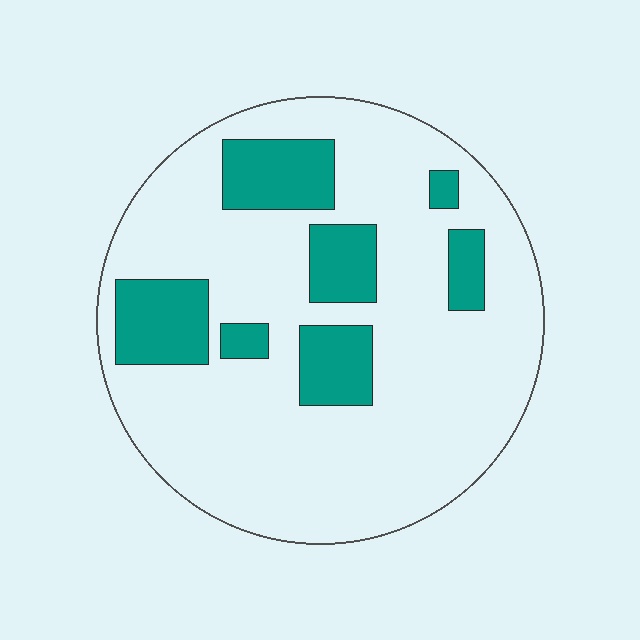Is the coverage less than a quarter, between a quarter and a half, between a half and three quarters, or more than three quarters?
Less than a quarter.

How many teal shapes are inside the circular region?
7.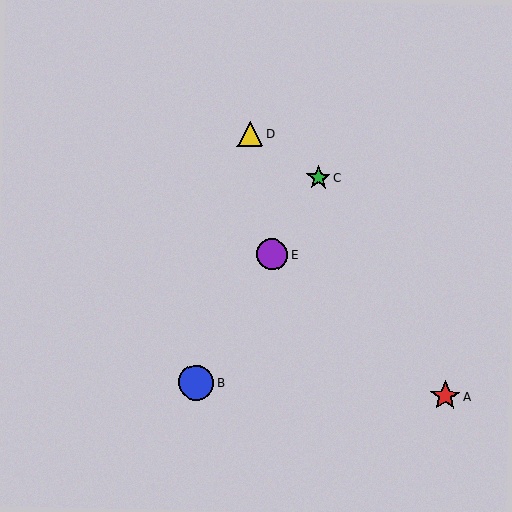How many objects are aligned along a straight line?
3 objects (B, C, E) are aligned along a straight line.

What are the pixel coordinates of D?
Object D is at (250, 134).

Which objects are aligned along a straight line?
Objects B, C, E are aligned along a straight line.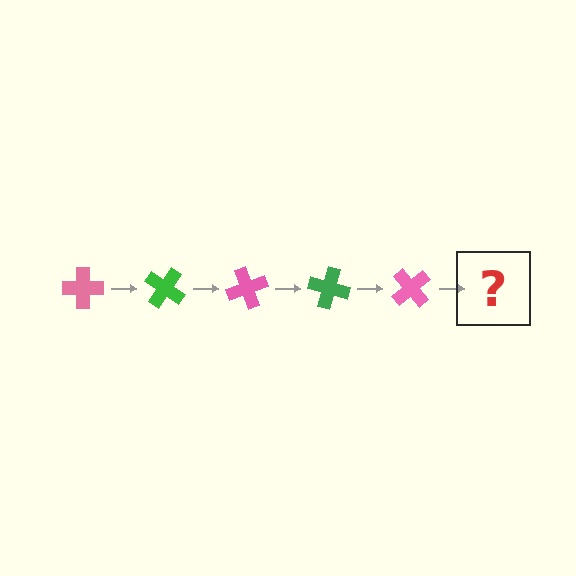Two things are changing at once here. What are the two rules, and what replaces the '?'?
The two rules are that it rotates 35 degrees each step and the color cycles through pink and green. The '?' should be a green cross, rotated 175 degrees from the start.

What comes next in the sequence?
The next element should be a green cross, rotated 175 degrees from the start.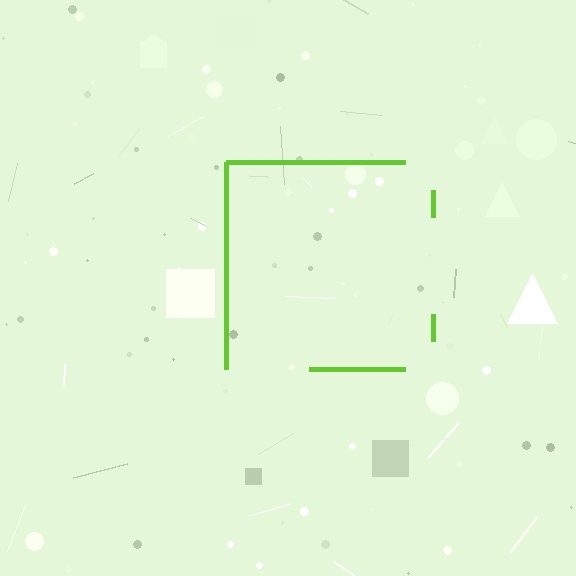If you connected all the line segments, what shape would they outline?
They would outline a square.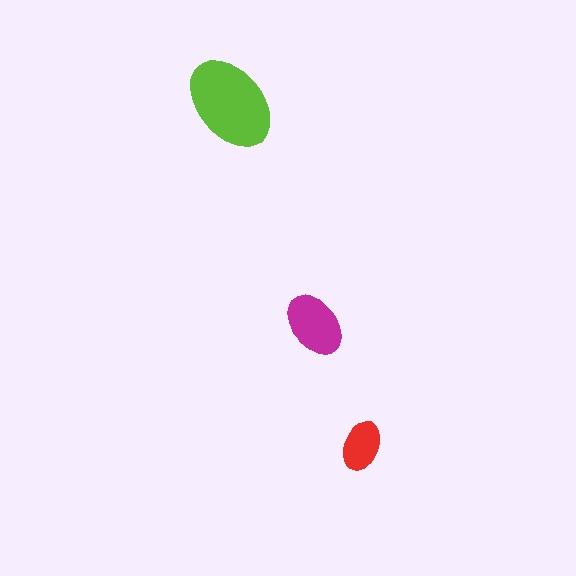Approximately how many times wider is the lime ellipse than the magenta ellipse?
About 1.5 times wider.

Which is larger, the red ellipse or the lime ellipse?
The lime one.